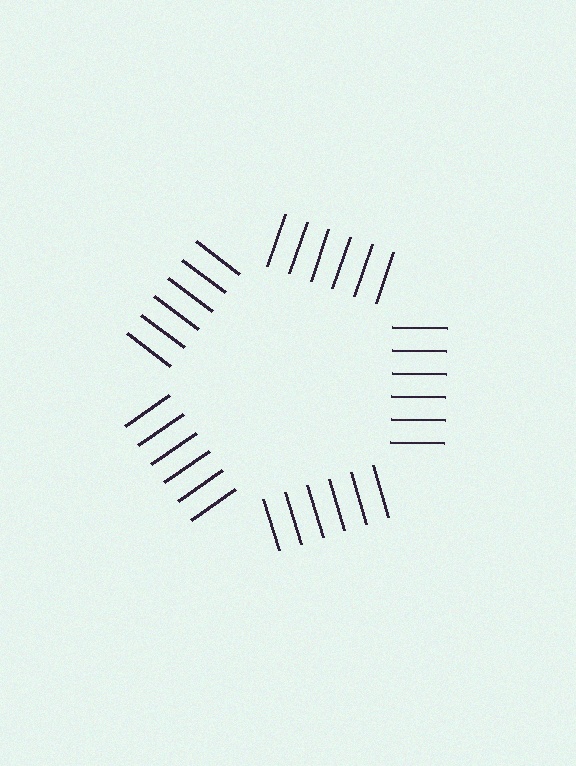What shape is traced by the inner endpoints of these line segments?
An illusory pentagon — the line segments terminate on its edges but no continuous stroke is drawn.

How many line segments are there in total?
30 — 6 along each of the 5 edges.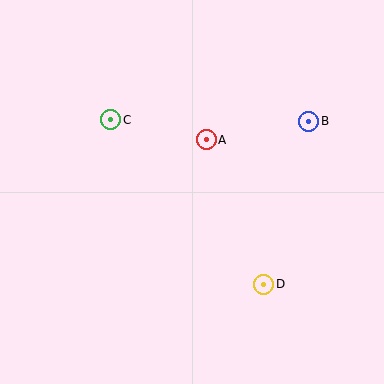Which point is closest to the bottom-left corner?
Point D is closest to the bottom-left corner.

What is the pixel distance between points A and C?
The distance between A and C is 97 pixels.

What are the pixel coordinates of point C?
Point C is at (111, 120).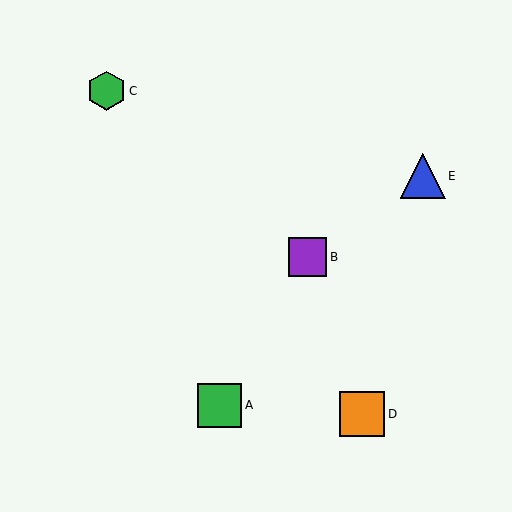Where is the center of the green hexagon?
The center of the green hexagon is at (106, 91).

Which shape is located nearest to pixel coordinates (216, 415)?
The green square (labeled A) at (219, 405) is nearest to that location.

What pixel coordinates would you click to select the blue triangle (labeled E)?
Click at (423, 176) to select the blue triangle E.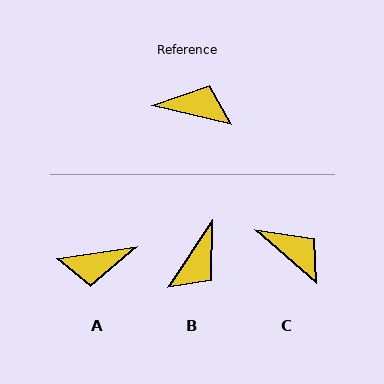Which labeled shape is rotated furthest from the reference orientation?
A, about 159 degrees away.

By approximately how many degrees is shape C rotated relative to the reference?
Approximately 28 degrees clockwise.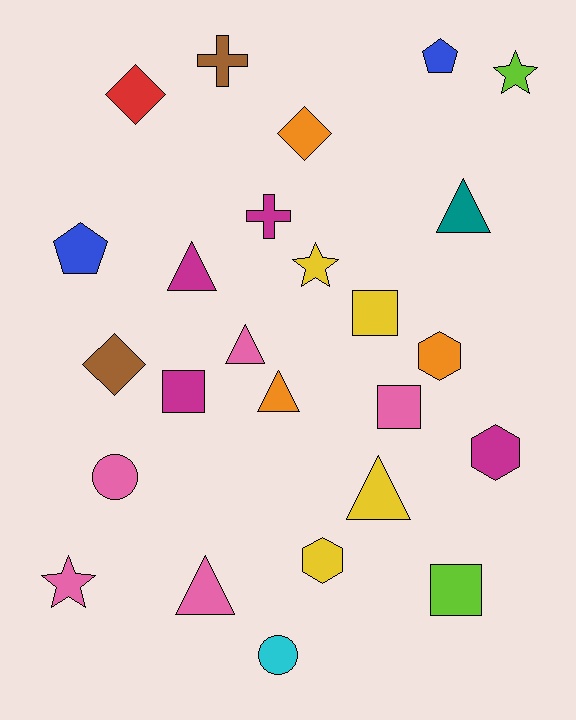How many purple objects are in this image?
There are no purple objects.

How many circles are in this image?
There are 2 circles.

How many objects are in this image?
There are 25 objects.